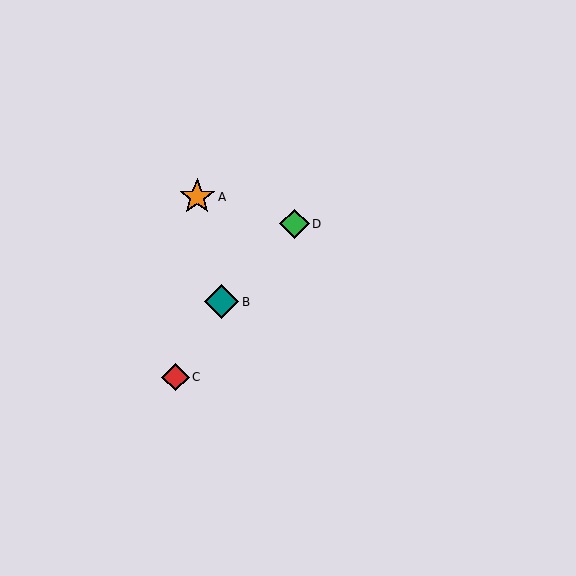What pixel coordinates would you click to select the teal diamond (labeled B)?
Click at (221, 302) to select the teal diamond B.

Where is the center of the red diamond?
The center of the red diamond is at (175, 377).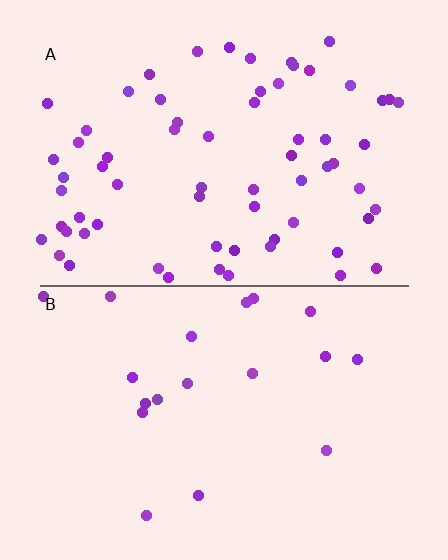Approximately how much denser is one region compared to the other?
Approximately 3.6× — region A over region B.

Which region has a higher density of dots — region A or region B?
A (the top).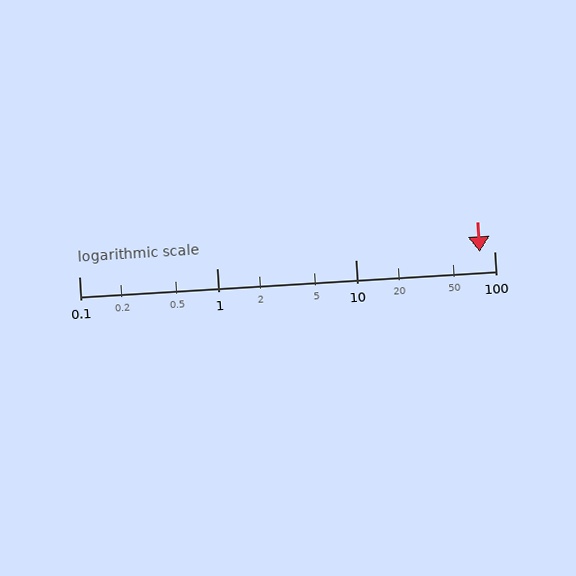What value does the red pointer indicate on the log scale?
The pointer indicates approximately 79.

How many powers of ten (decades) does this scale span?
The scale spans 3 decades, from 0.1 to 100.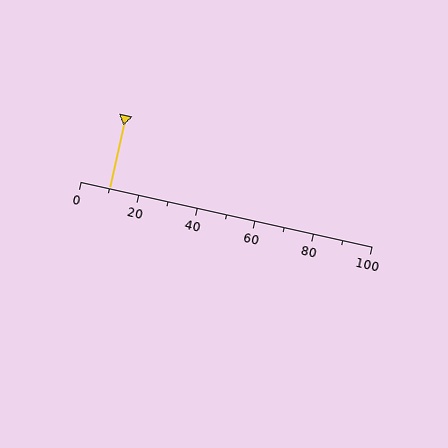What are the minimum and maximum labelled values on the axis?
The axis runs from 0 to 100.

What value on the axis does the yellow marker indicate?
The marker indicates approximately 10.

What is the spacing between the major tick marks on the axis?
The major ticks are spaced 20 apart.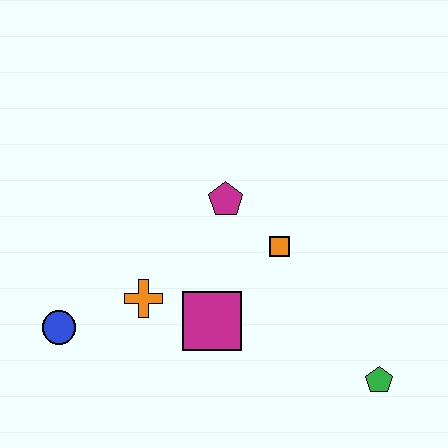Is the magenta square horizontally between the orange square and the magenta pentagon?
No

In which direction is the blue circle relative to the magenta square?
The blue circle is to the left of the magenta square.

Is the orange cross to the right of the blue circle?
Yes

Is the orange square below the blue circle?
No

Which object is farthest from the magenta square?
The green pentagon is farthest from the magenta square.